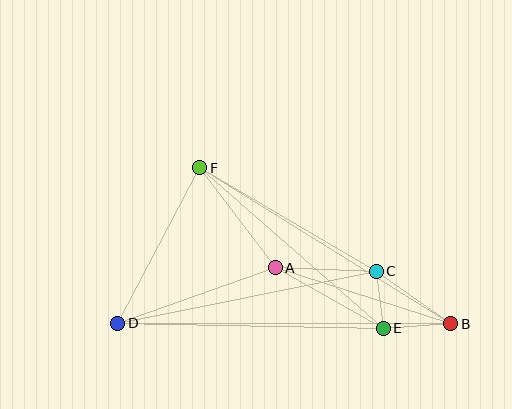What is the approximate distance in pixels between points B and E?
The distance between B and E is approximately 68 pixels.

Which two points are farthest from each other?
Points B and D are farthest from each other.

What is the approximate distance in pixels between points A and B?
The distance between A and B is approximately 184 pixels.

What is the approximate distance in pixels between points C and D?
The distance between C and D is approximately 264 pixels.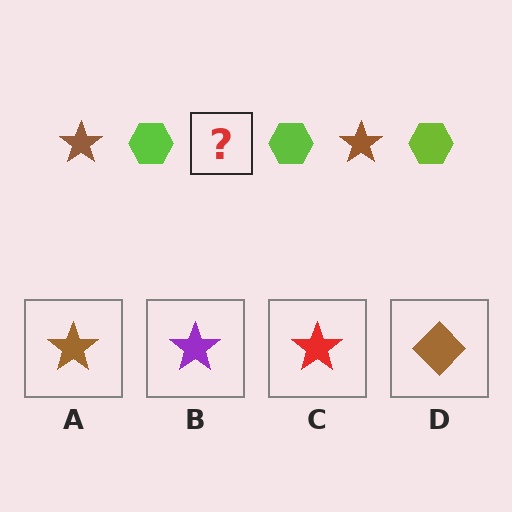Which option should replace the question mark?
Option A.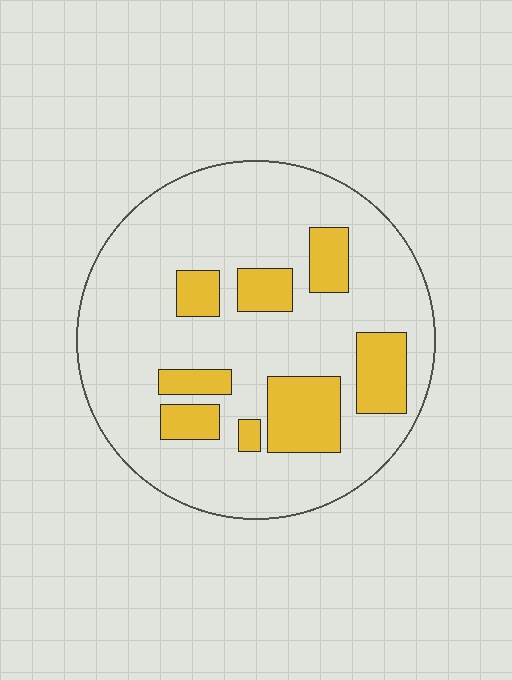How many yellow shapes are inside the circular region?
8.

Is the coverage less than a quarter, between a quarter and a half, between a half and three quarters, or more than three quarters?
Less than a quarter.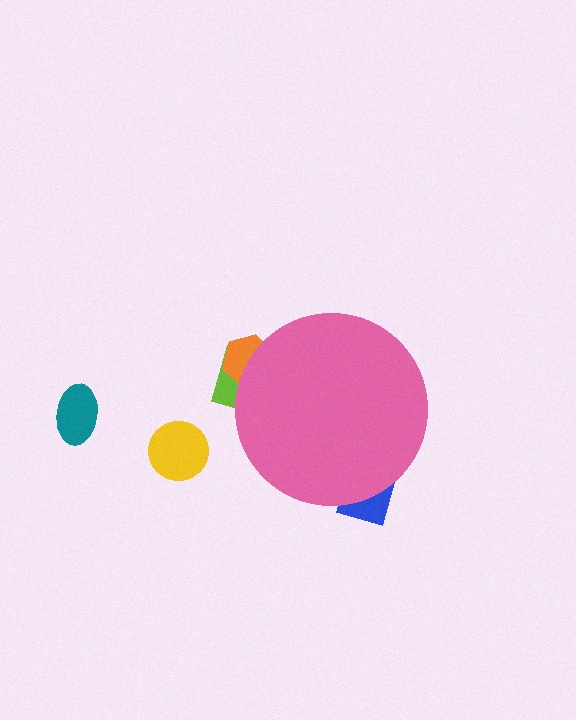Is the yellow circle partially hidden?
No, the yellow circle is fully visible.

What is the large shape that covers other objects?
A pink circle.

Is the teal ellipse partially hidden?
No, the teal ellipse is fully visible.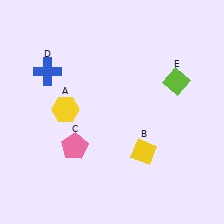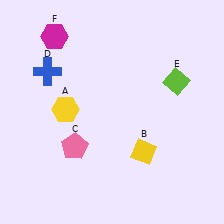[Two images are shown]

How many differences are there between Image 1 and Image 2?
There is 1 difference between the two images.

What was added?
A magenta hexagon (F) was added in Image 2.